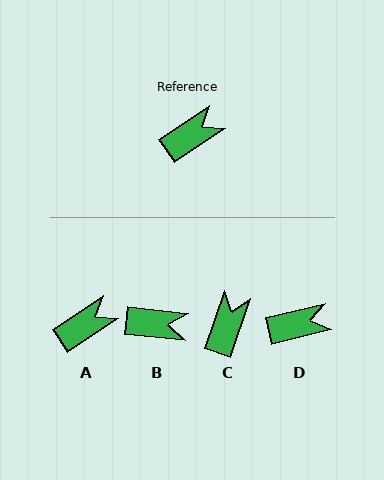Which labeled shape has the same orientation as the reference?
A.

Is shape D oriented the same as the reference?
No, it is off by about 20 degrees.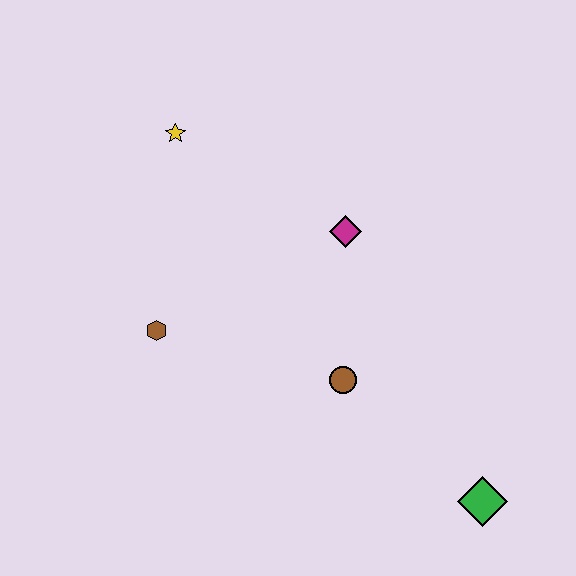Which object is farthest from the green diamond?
The yellow star is farthest from the green diamond.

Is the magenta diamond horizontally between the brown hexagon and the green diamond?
Yes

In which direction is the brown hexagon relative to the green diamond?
The brown hexagon is to the left of the green diamond.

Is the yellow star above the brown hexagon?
Yes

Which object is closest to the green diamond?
The brown circle is closest to the green diamond.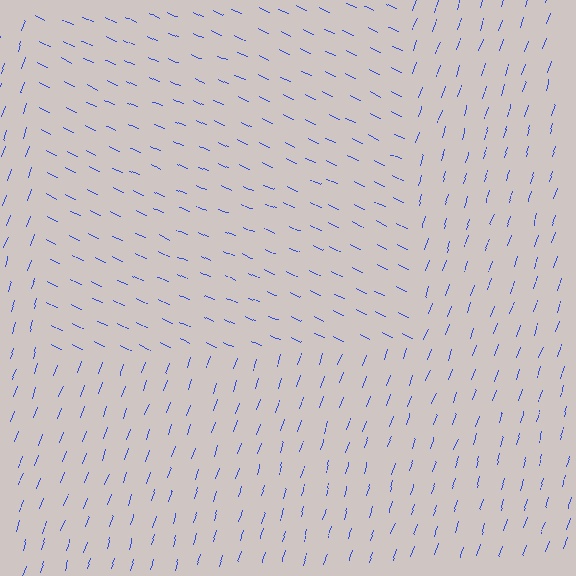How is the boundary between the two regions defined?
The boundary is defined purely by a change in line orientation (approximately 84 degrees difference). All lines are the same color and thickness.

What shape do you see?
I see a rectangle.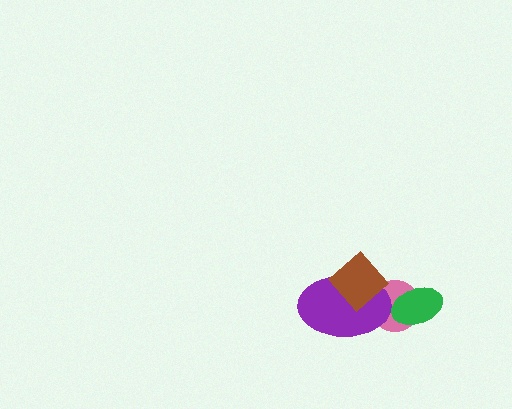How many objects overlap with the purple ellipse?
2 objects overlap with the purple ellipse.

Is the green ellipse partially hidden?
No, no other shape covers it.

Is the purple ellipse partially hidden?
Yes, it is partially covered by another shape.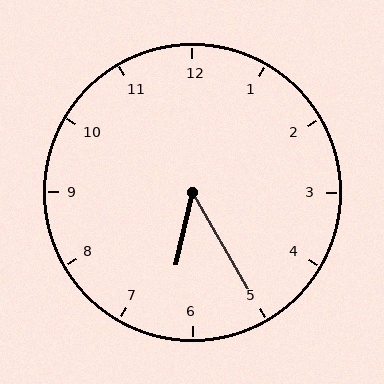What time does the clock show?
6:25.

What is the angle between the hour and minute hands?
Approximately 42 degrees.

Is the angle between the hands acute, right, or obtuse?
It is acute.